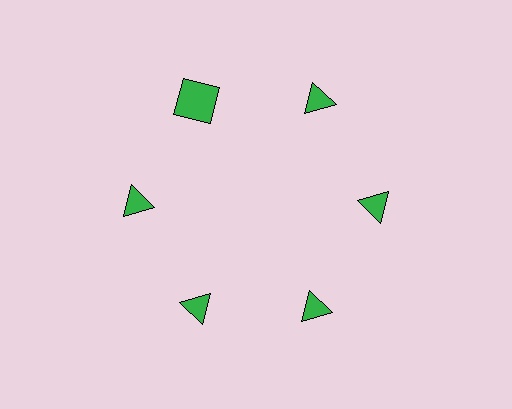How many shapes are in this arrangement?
There are 6 shapes arranged in a ring pattern.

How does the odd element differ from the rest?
It has a different shape: square instead of triangle.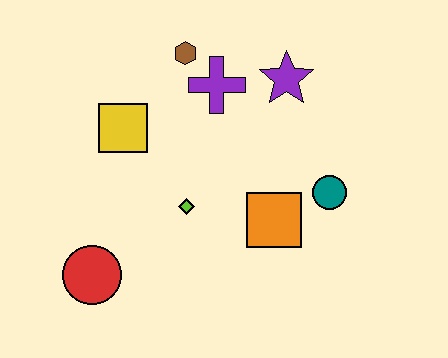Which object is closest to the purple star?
The purple cross is closest to the purple star.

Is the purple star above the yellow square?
Yes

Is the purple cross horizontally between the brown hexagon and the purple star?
Yes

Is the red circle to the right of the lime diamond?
No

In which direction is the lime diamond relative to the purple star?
The lime diamond is below the purple star.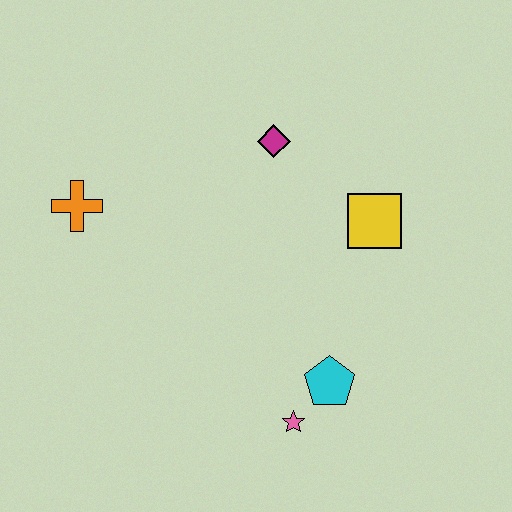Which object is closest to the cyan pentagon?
The pink star is closest to the cyan pentagon.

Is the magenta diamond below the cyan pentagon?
No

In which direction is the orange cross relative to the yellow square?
The orange cross is to the left of the yellow square.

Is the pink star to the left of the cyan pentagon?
Yes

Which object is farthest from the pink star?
The orange cross is farthest from the pink star.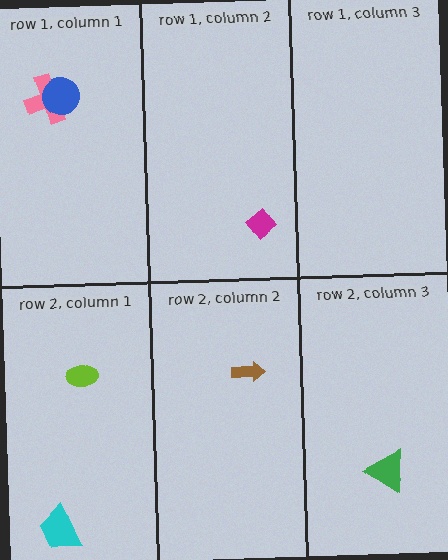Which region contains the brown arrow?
The row 2, column 2 region.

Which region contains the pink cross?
The row 1, column 1 region.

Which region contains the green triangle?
The row 2, column 3 region.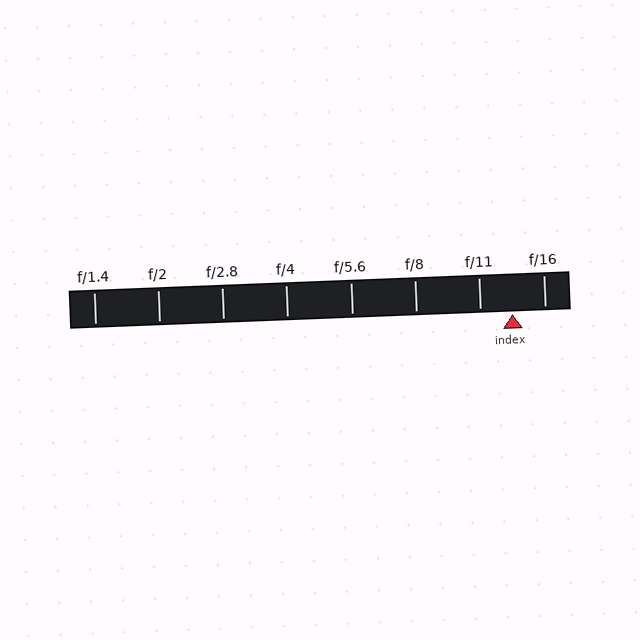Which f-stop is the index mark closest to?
The index mark is closest to f/11.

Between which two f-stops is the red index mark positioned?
The index mark is between f/11 and f/16.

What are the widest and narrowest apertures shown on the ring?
The widest aperture shown is f/1.4 and the narrowest is f/16.